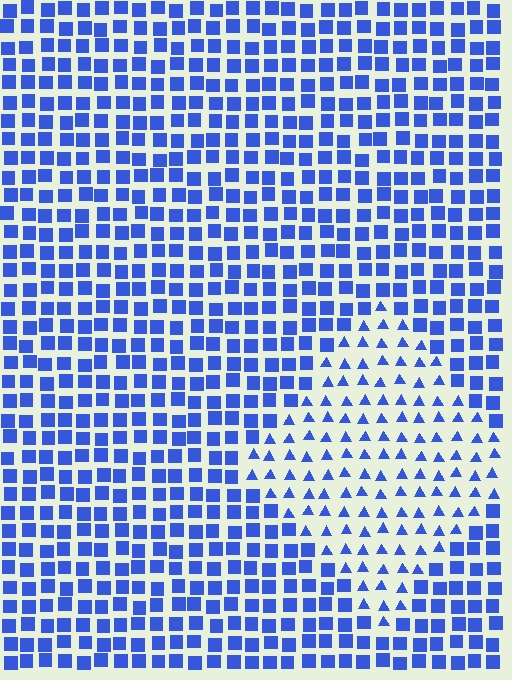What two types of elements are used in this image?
The image uses triangles inside the diamond region and squares outside it.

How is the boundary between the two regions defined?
The boundary is defined by a change in element shape: triangles inside vs. squares outside. All elements share the same color and spacing.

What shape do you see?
I see a diamond.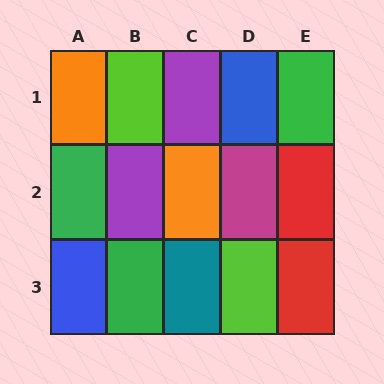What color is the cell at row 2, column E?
Red.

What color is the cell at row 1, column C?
Purple.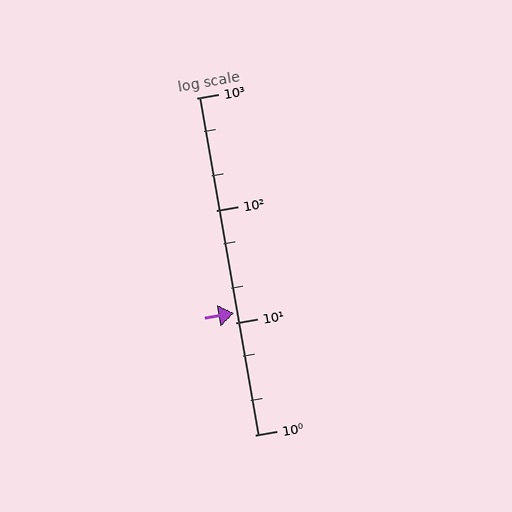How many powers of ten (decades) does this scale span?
The scale spans 3 decades, from 1 to 1000.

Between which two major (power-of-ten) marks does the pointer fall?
The pointer is between 10 and 100.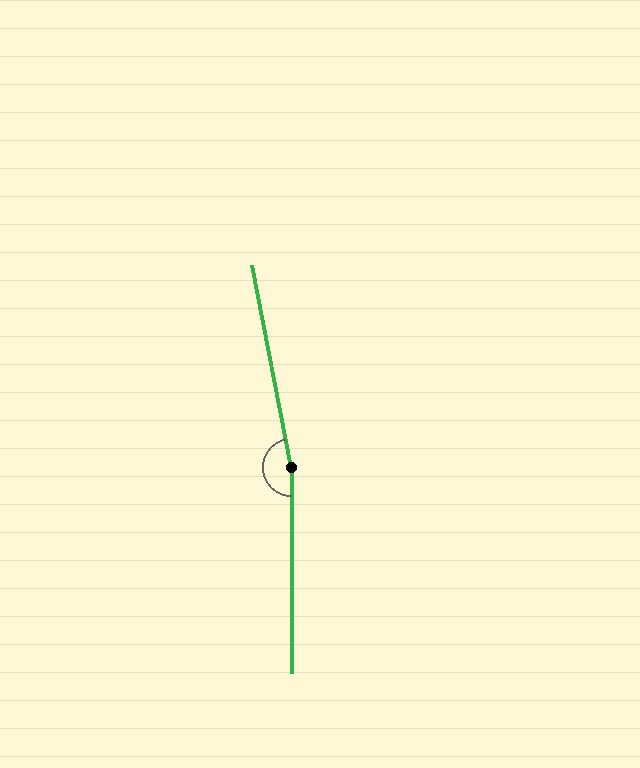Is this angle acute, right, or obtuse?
It is obtuse.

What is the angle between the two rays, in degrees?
Approximately 169 degrees.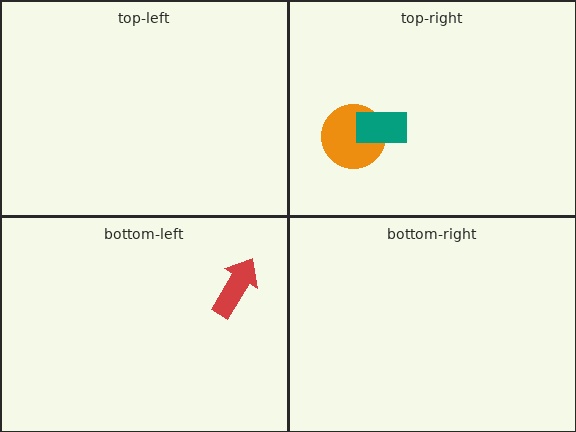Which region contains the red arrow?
The bottom-left region.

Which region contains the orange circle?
The top-right region.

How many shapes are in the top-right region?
2.